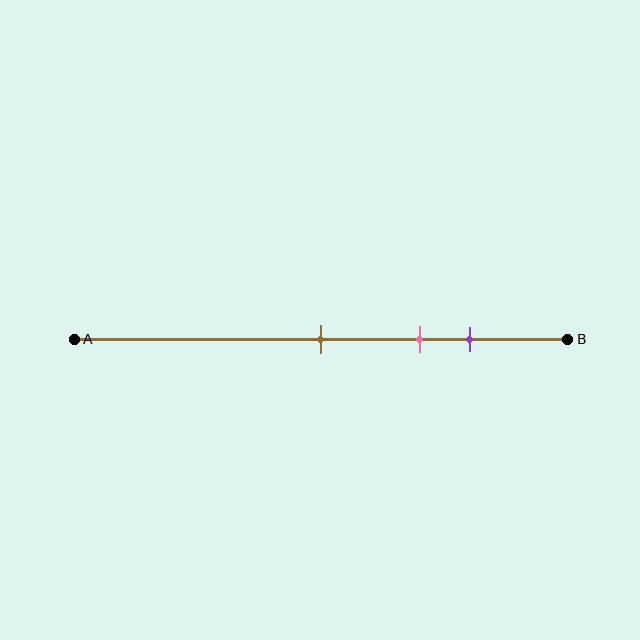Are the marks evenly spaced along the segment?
Yes, the marks are approximately evenly spaced.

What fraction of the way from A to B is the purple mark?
The purple mark is approximately 80% (0.8) of the way from A to B.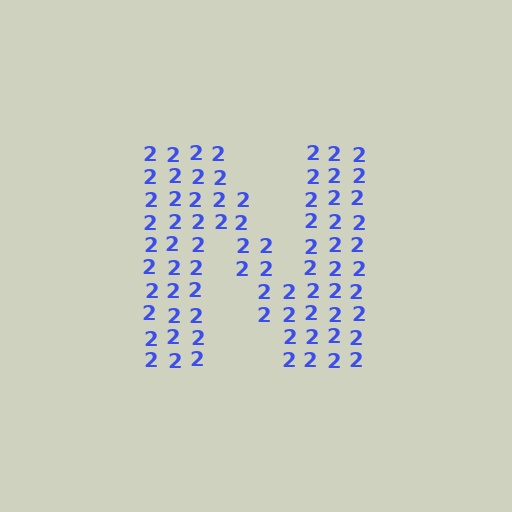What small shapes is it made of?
It is made of small digit 2's.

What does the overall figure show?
The overall figure shows the letter N.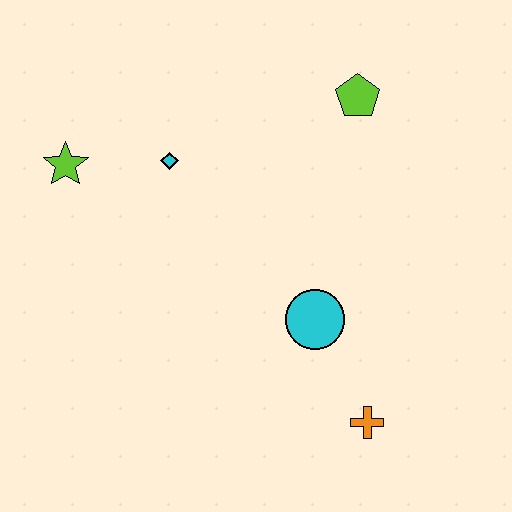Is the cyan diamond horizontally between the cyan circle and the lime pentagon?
No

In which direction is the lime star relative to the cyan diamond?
The lime star is to the left of the cyan diamond.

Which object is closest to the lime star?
The cyan diamond is closest to the lime star.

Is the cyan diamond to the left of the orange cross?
Yes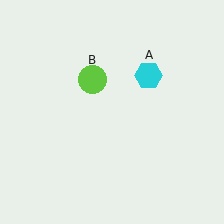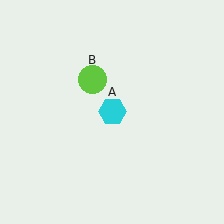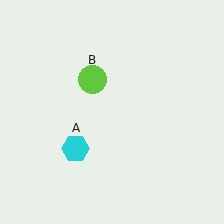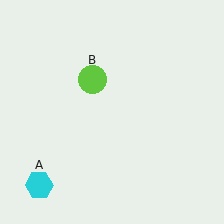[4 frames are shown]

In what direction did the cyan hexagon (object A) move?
The cyan hexagon (object A) moved down and to the left.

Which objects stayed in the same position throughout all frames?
Lime circle (object B) remained stationary.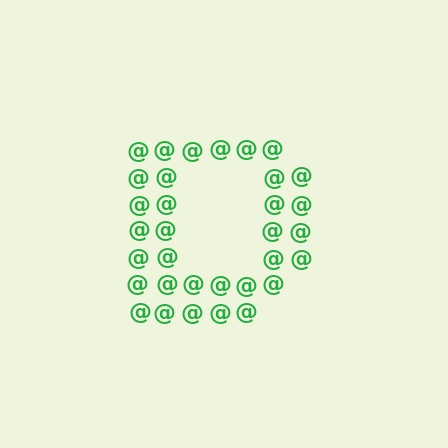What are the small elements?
The small elements are at signs.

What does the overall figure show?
The overall figure shows the letter D.